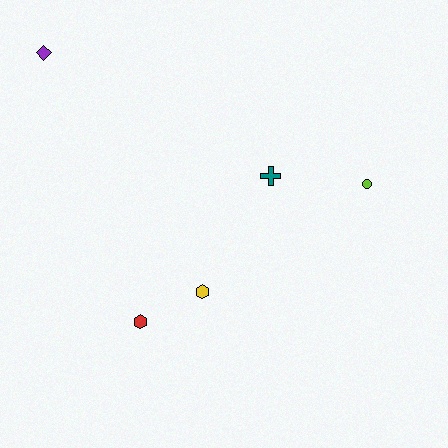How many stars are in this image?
There are no stars.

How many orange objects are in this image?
There are no orange objects.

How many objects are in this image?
There are 5 objects.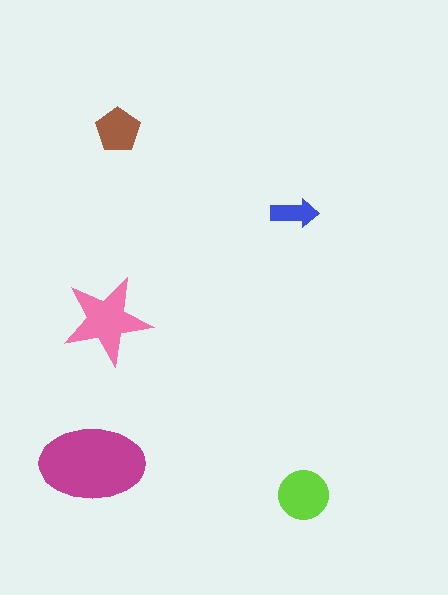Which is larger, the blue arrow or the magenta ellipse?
The magenta ellipse.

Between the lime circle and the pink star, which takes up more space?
The pink star.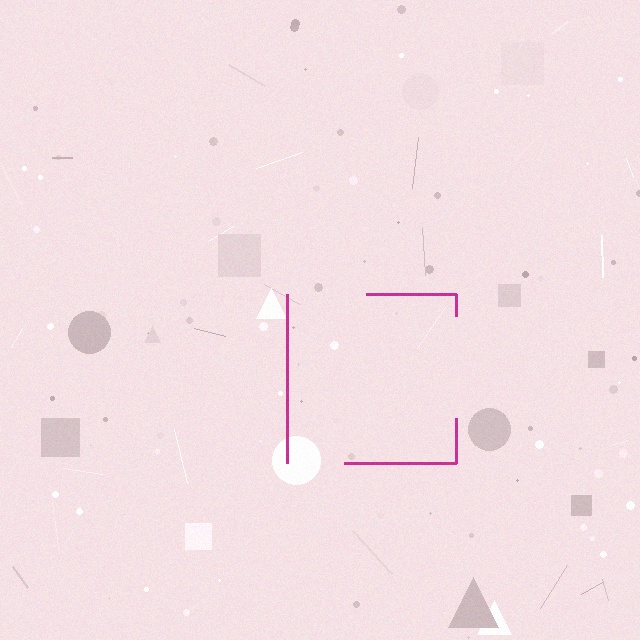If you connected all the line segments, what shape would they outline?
They would outline a square.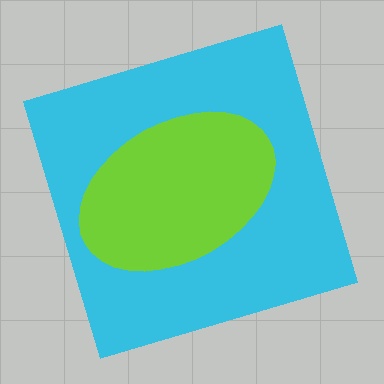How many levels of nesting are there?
2.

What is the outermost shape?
The cyan square.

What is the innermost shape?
The lime ellipse.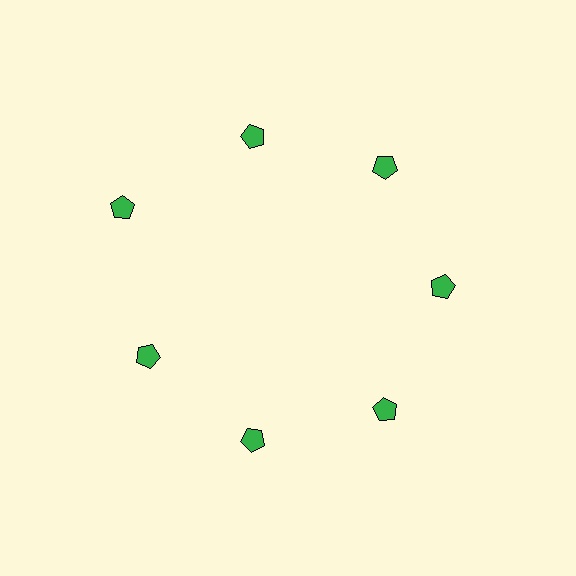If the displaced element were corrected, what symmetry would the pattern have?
It would have 7-fold rotational symmetry — the pattern would map onto itself every 51 degrees.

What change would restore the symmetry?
The symmetry would be restored by moving it inward, back onto the ring so that all 7 pentagons sit at equal angles and equal distance from the center.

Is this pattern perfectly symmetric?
No. The 7 green pentagons are arranged in a ring, but one element near the 10 o'clock position is pushed outward from the center, breaking the 7-fold rotational symmetry.